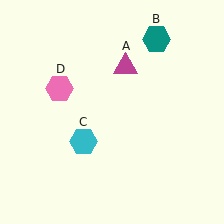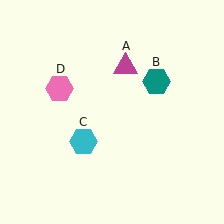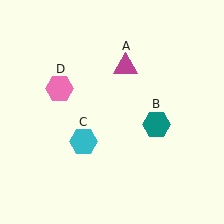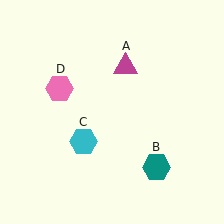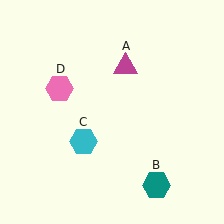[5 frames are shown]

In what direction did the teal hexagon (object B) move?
The teal hexagon (object B) moved down.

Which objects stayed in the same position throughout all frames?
Magenta triangle (object A) and cyan hexagon (object C) and pink hexagon (object D) remained stationary.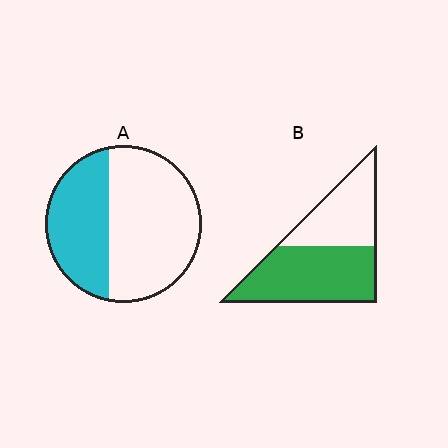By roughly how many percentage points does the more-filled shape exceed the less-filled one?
By roughly 20 percentage points (B over A).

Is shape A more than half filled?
No.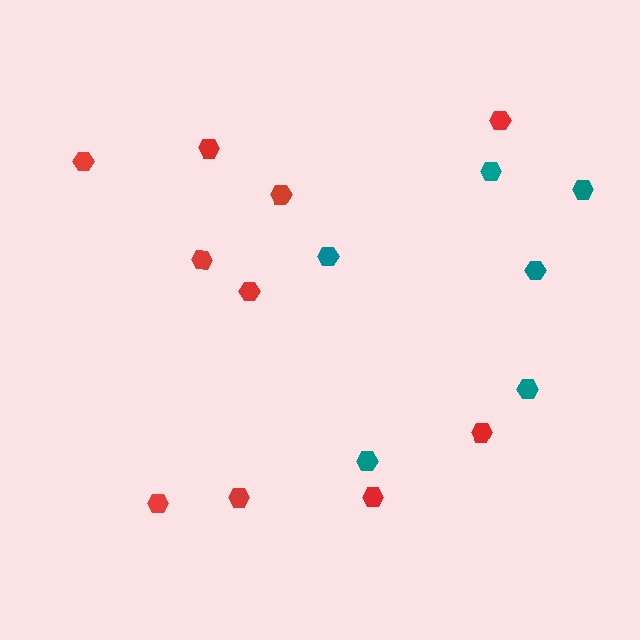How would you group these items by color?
There are 2 groups: one group of teal hexagons (6) and one group of red hexagons (10).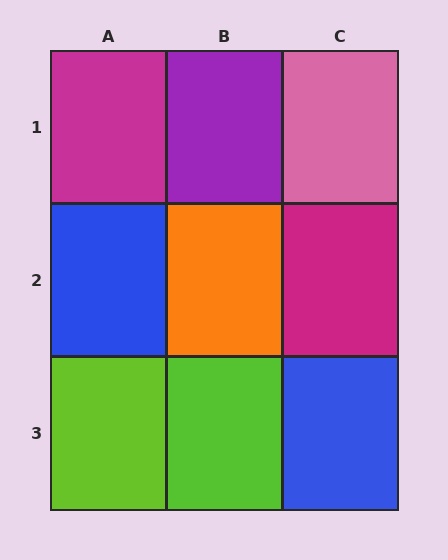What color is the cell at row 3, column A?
Lime.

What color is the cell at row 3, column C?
Blue.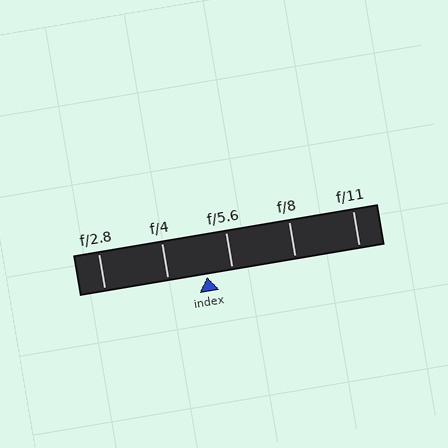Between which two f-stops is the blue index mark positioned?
The index mark is between f/4 and f/5.6.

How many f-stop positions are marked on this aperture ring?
There are 5 f-stop positions marked.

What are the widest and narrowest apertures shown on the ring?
The widest aperture shown is f/2.8 and the narrowest is f/11.